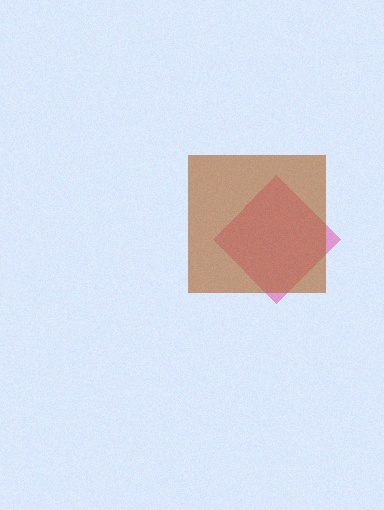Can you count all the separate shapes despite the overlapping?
Yes, there are 2 separate shapes.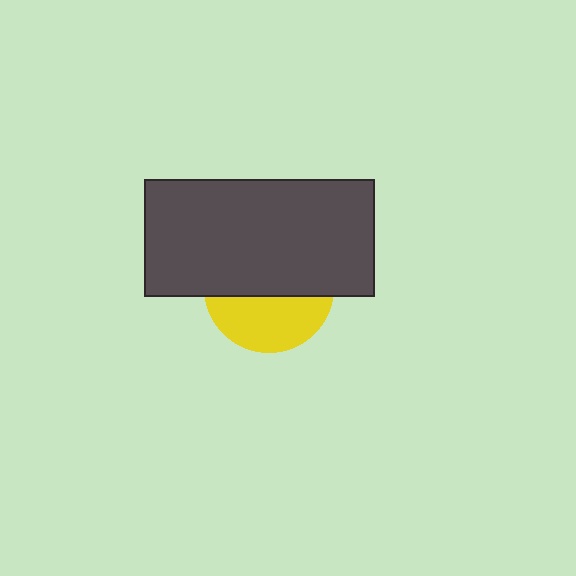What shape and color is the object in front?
The object in front is a dark gray rectangle.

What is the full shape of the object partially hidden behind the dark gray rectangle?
The partially hidden object is a yellow circle.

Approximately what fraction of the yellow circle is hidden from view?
Roughly 59% of the yellow circle is hidden behind the dark gray rectangle.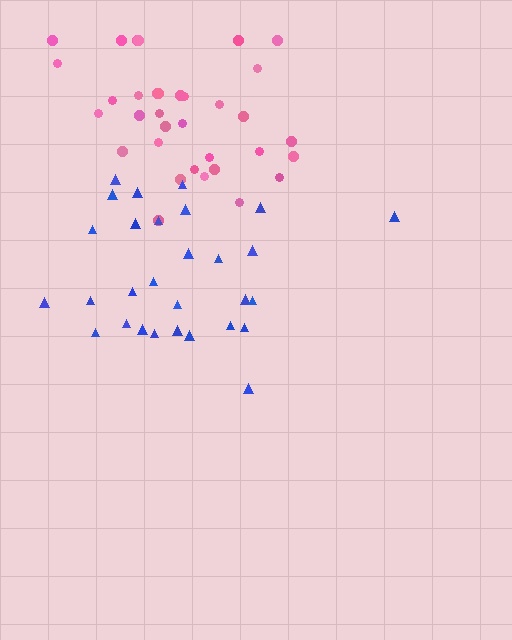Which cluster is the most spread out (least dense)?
Blue.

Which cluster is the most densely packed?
Pink.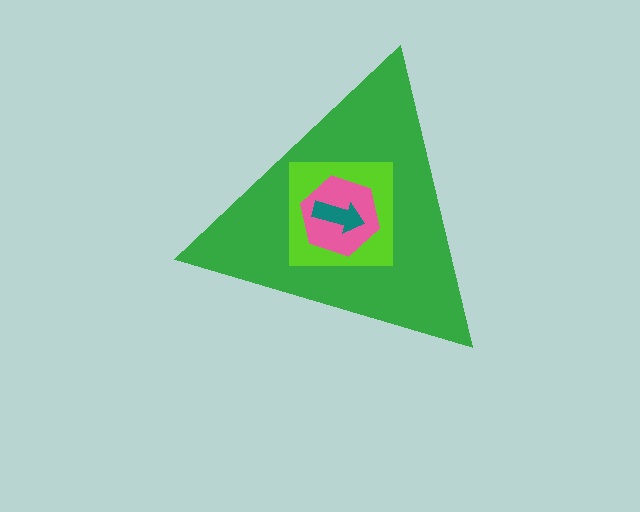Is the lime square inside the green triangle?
Yes.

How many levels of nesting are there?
4.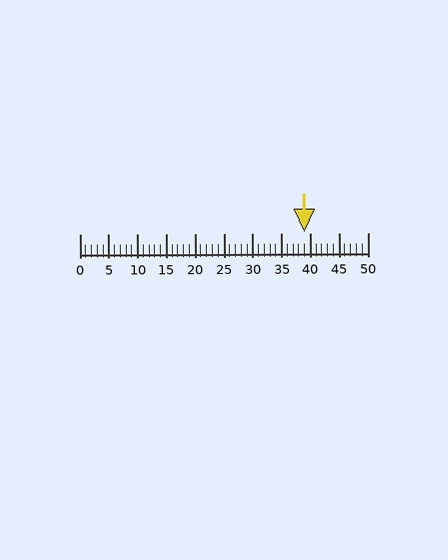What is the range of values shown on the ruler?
The ruler shows values from 0 to 50.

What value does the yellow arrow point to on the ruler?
The yellow arrow points to approximately 39.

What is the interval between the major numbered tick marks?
The major tick marks are spaced 5 units apart.